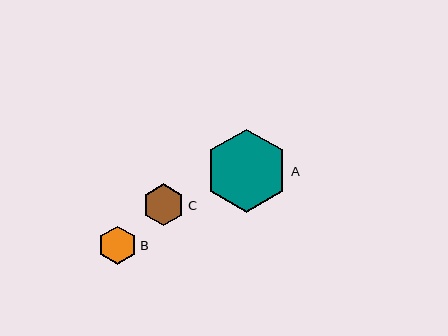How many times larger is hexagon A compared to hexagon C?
Hexagon A is approximately 2.0 times the size of hexagon C.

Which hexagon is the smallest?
Hexagon B is the smallest with a size of approximately 38 pixels.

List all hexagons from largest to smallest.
From largest to smallest: A, C, B.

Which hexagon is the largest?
Hexagon A is the largest with a size of approximately 83 pixels.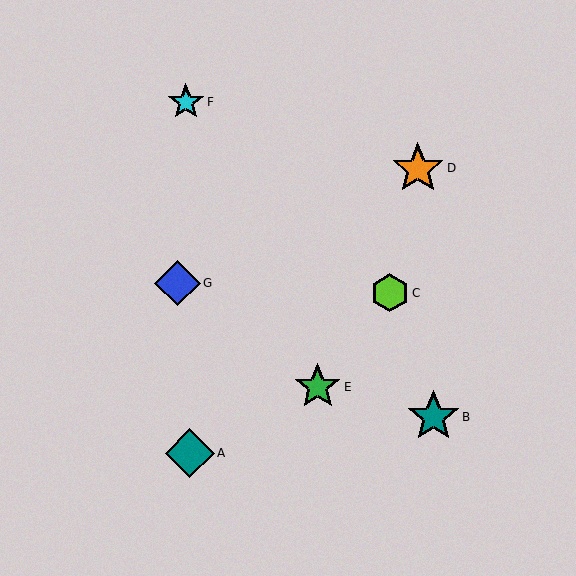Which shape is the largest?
The teal star (labeled B) is the largest.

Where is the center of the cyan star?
The center of the cyan star is at (186, 102).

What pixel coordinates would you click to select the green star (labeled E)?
Click at (318, 387) to select the green star E.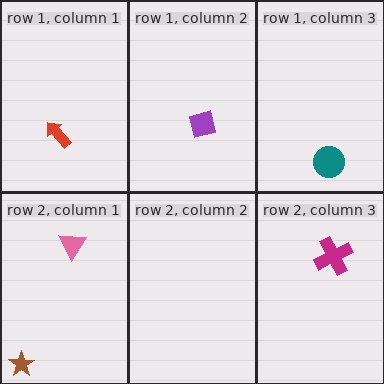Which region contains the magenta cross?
The row 2, column 3 region.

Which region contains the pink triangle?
The row 2, column 1 region.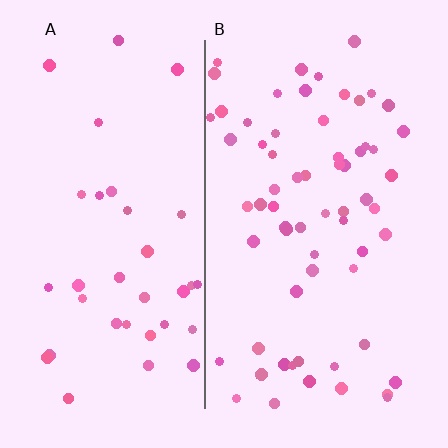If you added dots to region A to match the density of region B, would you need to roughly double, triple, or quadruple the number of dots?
Approximately double.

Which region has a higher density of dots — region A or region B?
B (the right).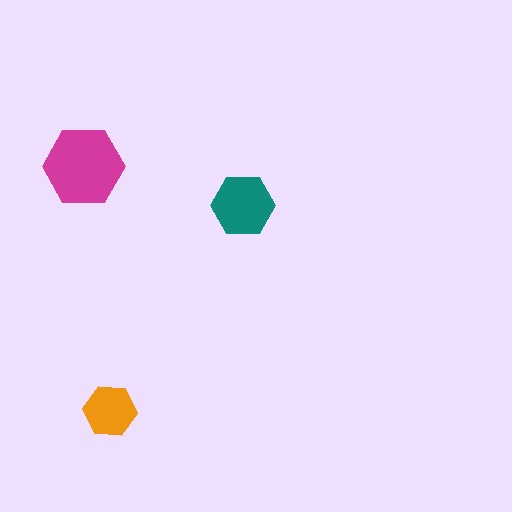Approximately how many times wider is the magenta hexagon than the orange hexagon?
About 1.5 times wider.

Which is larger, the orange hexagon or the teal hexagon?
The teal one.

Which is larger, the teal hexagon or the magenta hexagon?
The magenta one.